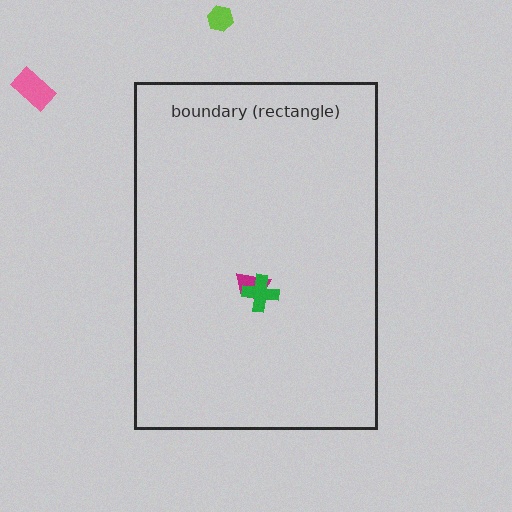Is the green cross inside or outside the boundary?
Inside.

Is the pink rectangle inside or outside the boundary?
Outside.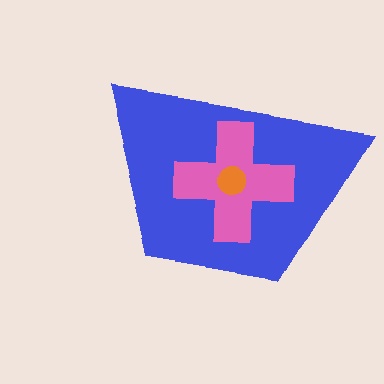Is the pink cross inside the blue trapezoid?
Yes.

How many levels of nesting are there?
3.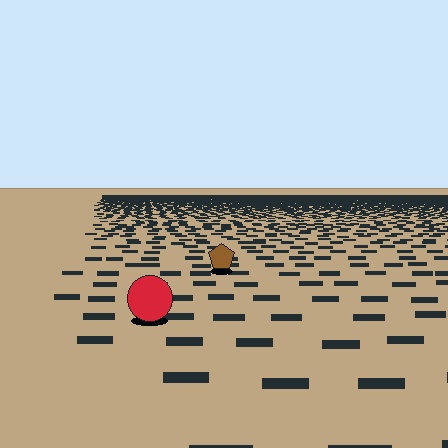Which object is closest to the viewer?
The red circle is closest. The texture marks near it are larger and more spread out.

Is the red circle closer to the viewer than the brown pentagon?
Yes. The red circle is closer — you can tell from the texture gradient: the ground texture is coarser near it.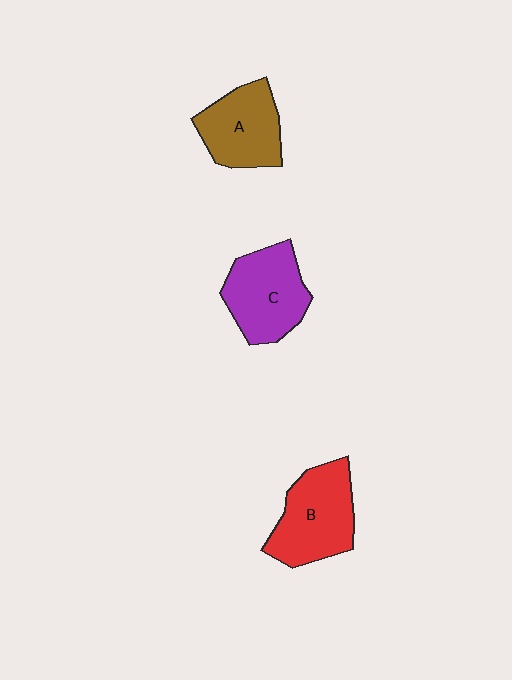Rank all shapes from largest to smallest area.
From largest to smallest: B (red), C (purple), A (brown).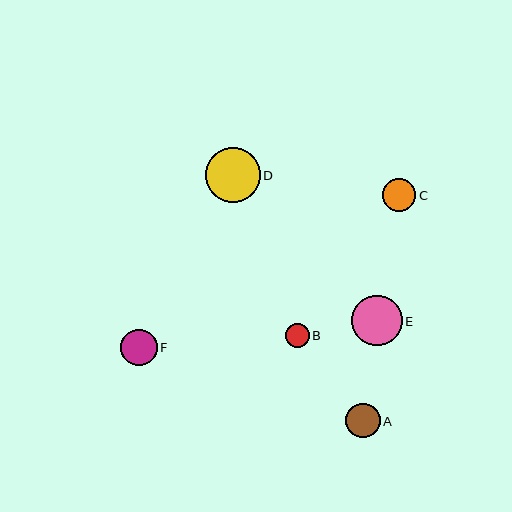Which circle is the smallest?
Circle B is the smallest with a size of approximately 24 pixels.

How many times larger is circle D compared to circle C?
Circle D is approximately 1.7 times the size of circle C.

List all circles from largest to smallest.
From largest to smallest: D, E, F, A, C, B.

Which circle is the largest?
Circle D is the largest with a size of approximately 55 pixels.